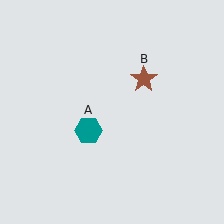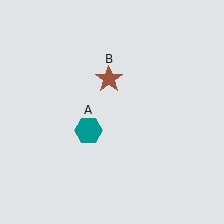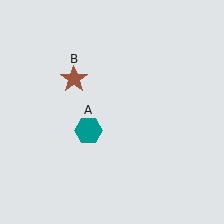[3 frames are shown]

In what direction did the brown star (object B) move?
The brown star (object B) moved left.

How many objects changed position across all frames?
1 object changed position: brown star (object B).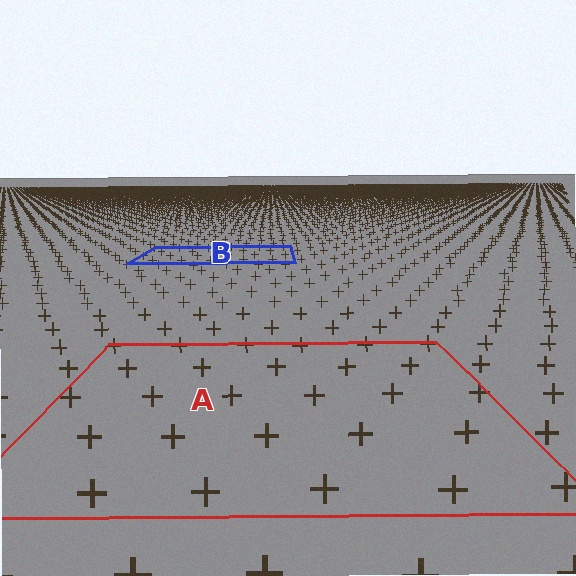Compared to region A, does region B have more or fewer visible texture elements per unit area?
Region B has more texture elements per unit area — they are packed more densely because it is farther away.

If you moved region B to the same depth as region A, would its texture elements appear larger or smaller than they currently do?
They would appear larger. At a closer depth, the same texture elements are projected at a bigger on-screen size.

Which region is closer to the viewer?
Region A is closer. The texture elements there are larger and more spread out.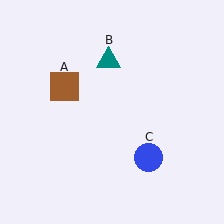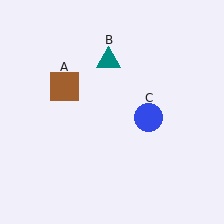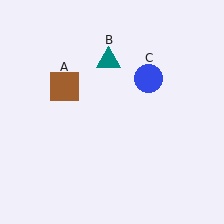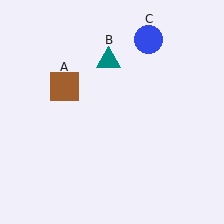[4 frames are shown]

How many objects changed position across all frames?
1 object changed position: blue circle (object C).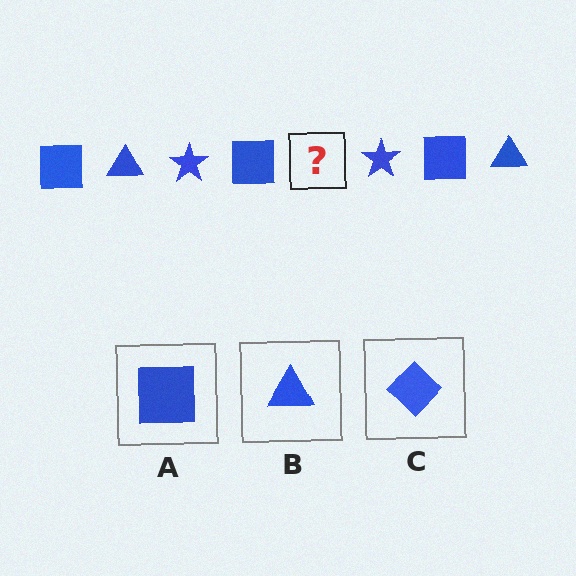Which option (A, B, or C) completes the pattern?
B.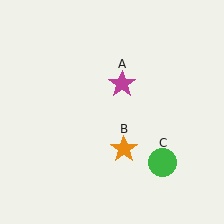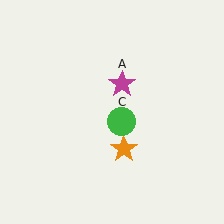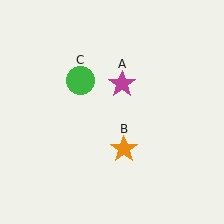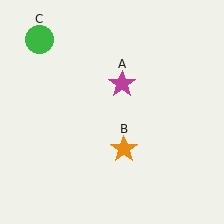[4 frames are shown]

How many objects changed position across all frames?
1 object changed position: green circle (object C).